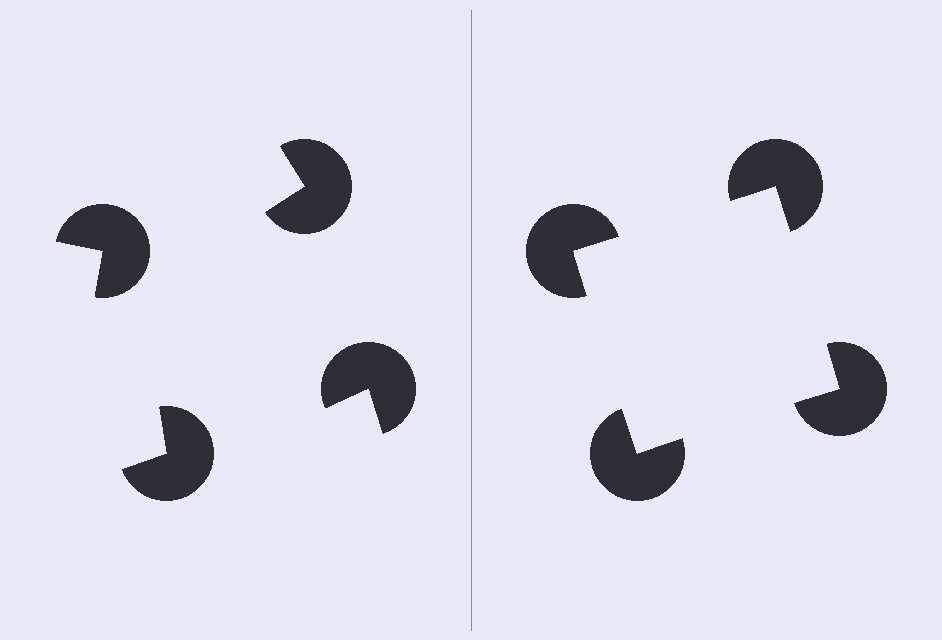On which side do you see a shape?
An illusory square appears on the right side. On the left side the wedge cuts are rotated, so no coherent shape forms.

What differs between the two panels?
The pac-man discs are positioned identically on both sides; only the wedge orientations differ. On the right they align to a square; on the left they are misaligned.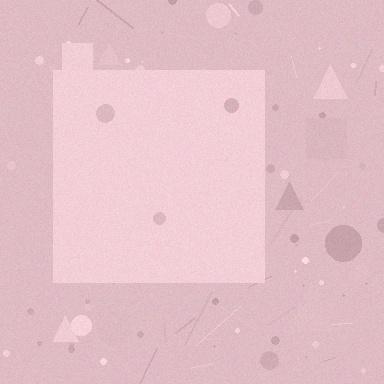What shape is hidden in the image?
A square is hidden in the image.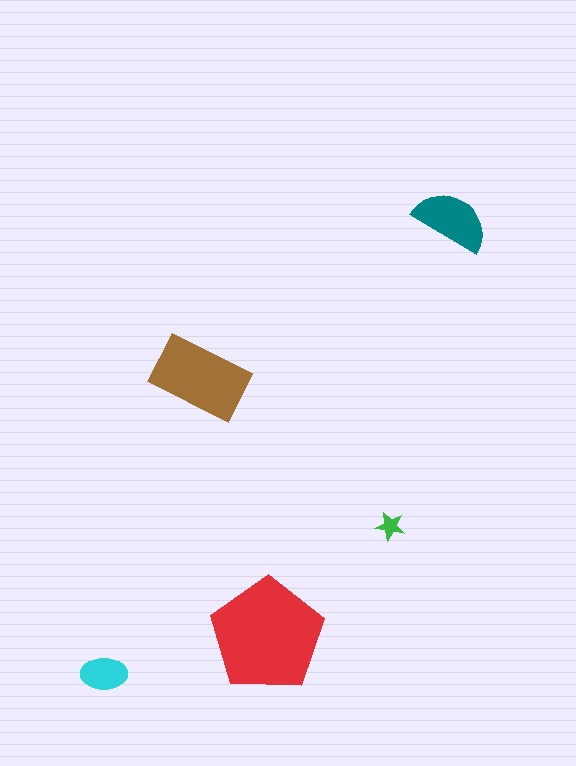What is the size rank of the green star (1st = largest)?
5th.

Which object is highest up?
The teal semicircle is topmost.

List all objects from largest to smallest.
The red pentagon, the brown rectangle, the teal semicircle, the cyan ellipse, the green star.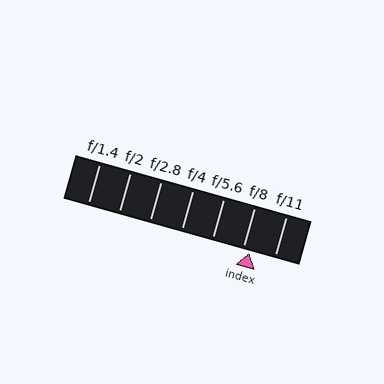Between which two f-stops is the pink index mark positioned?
The index mark is between f/8 and f/11.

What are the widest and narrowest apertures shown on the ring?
The widest aperture shown is f/1.4 and the narrowest is f/11.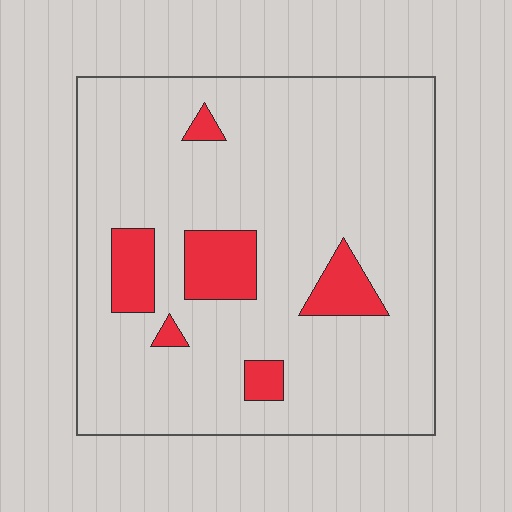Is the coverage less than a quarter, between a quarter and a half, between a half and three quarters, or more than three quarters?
Less than a quarter.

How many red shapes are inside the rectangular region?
6.